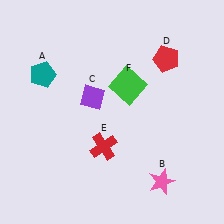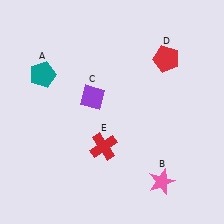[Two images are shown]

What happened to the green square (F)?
The green square (F) was removed in Image 2. It was in the top-right area of Image 1.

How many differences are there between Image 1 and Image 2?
There is 1 difference between the two images.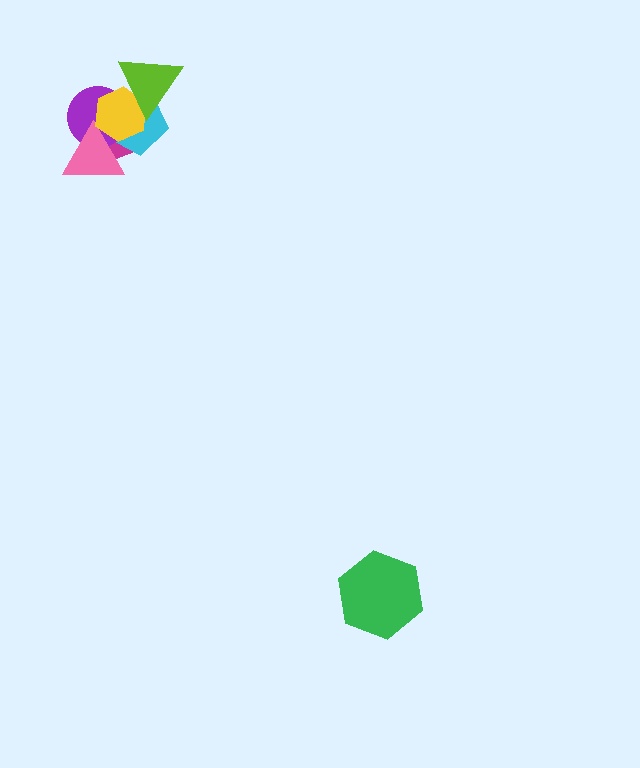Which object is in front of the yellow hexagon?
The lime triangle is in front of the yellow hexagon.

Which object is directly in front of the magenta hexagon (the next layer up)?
The cyan pentagon is directly in front of the magenta hexagon.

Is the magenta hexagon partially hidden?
Yes, it is partially covered by another shape.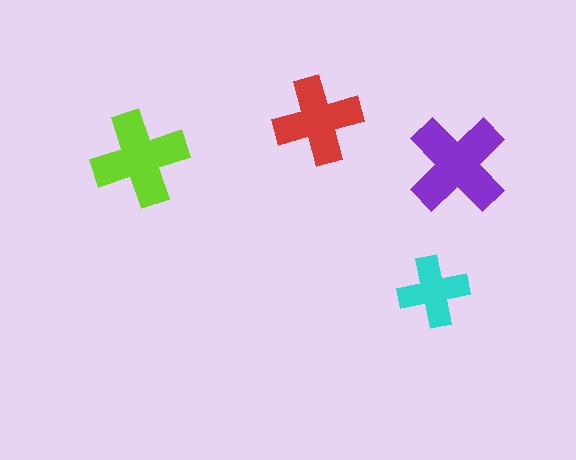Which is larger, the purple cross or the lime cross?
The purple one.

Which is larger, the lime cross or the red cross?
The lime one.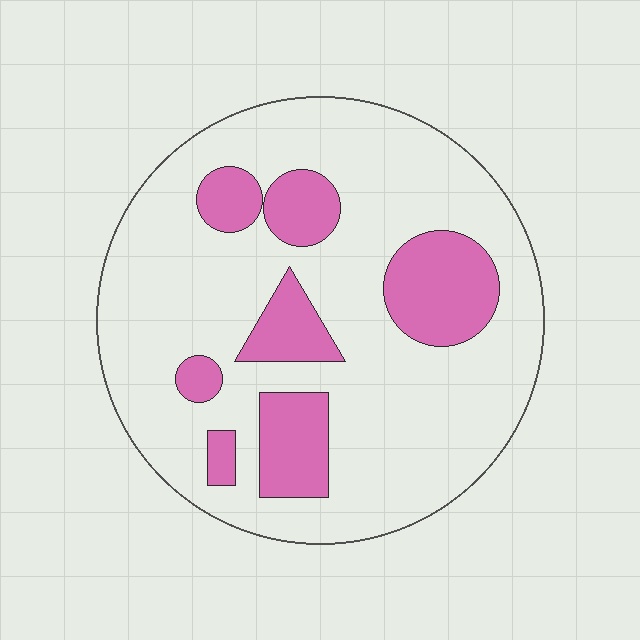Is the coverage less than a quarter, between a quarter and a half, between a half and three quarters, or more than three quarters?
Less than a quarter.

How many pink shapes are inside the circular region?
7.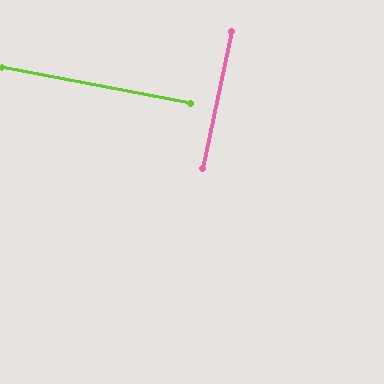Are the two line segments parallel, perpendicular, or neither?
Perpendicular — they meet at approximately 89°.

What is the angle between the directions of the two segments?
Approximately 89 degrees.